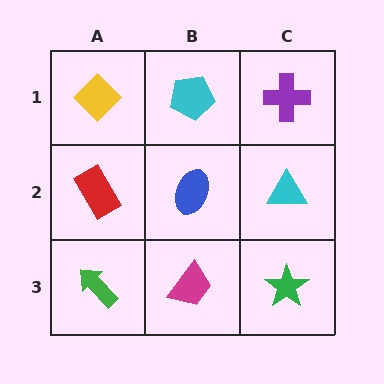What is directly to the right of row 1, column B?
A purple cross.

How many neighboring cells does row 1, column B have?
3.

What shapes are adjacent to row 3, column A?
A red rectangle (row 2, column A), a magenta trapezoid (row 3, column B).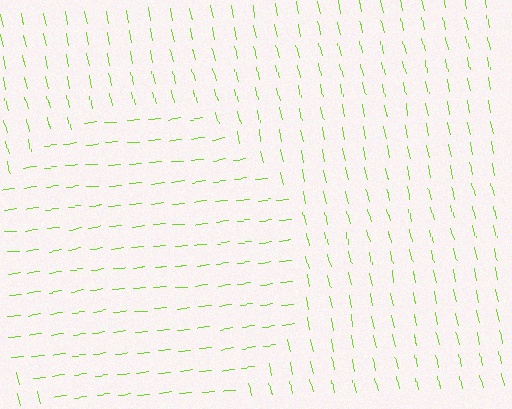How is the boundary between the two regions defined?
The boundary is defined purely by a change in line orientation (approximately 84 degrees difference). All lines are the same color and thickness.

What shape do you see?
I see a circle.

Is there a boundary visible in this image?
Yes, there is a texture boundary formed by a change in line orientation.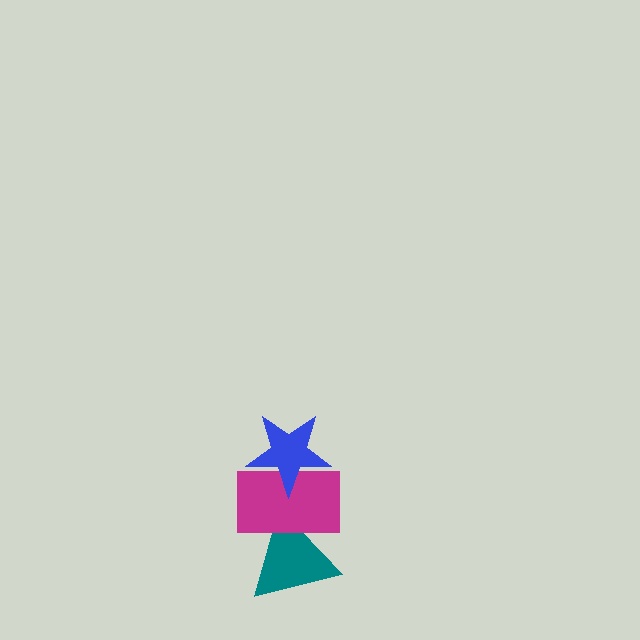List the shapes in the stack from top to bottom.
From top to bottom: the blue star, the magenta rectangle, the teal triangle.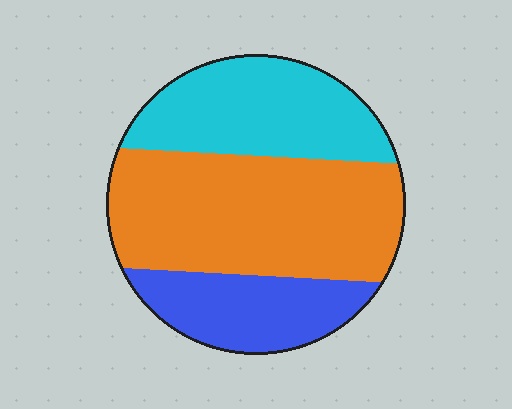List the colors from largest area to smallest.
From largest to smallest: orange, cyan, blue.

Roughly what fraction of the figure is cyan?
Cyan takes up about one third (1/3) of the figure.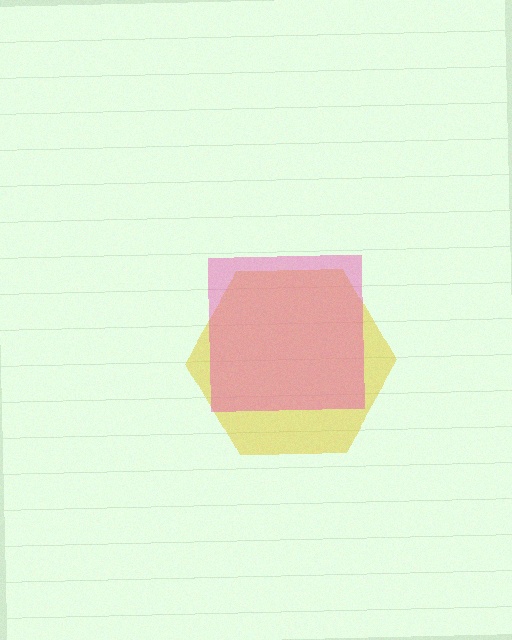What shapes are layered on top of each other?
The layered shapes are: a yellow hexagon, a pink square.